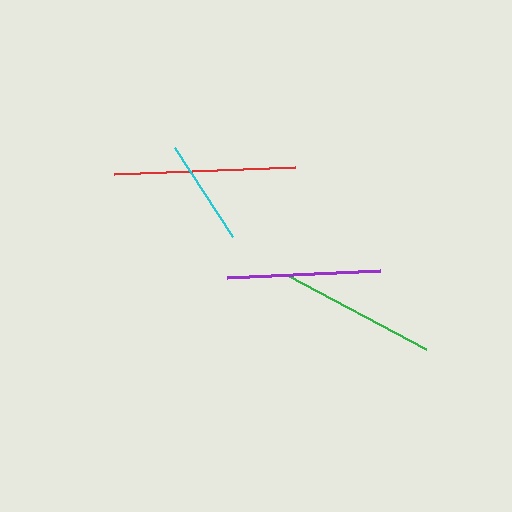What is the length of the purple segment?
The purple segment is approximately 154 pixels long.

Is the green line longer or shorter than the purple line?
The green line is longer than the purple line.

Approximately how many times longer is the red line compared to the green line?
The red line is approximately 1.2 times the length of the green line.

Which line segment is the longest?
The red line is the longest at approximately 181 pixels.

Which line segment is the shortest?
The cyan line is the shortest at approximately 106 pixels.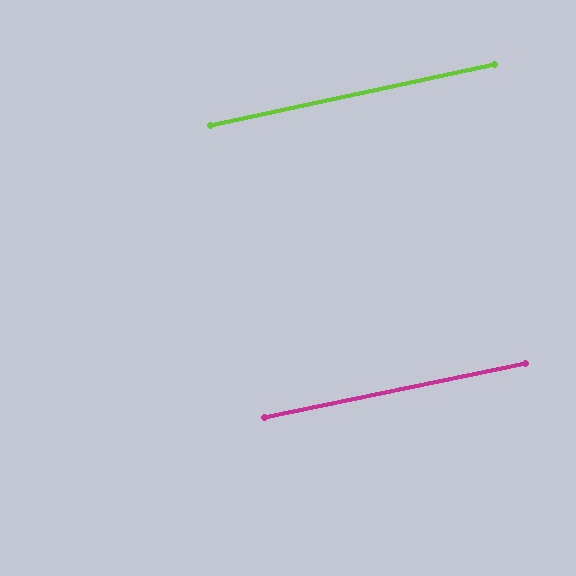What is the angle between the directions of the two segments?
Approximately 0 degrees.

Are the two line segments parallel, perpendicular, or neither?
Parallel — their directions differ by only 0.5°.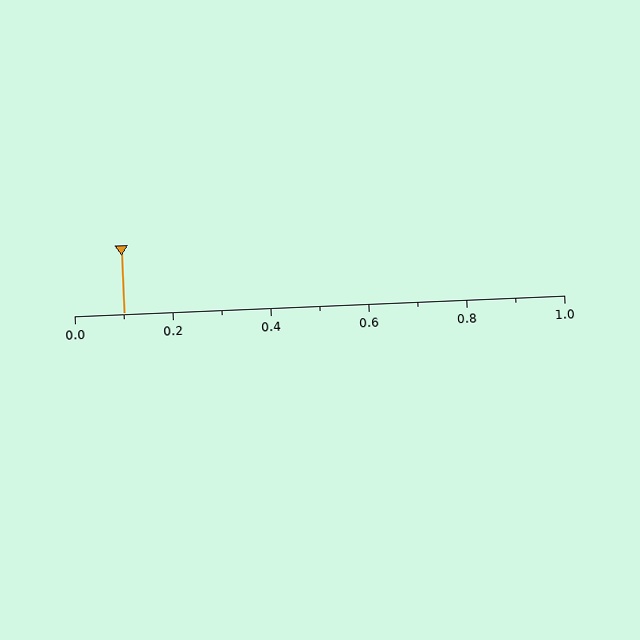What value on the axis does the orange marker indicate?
The marker indicates approximately 0.1.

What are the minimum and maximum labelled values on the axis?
The axis runs from 0.0 to 1.0.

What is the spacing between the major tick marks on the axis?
The major ticks are spaced 0.2 apart.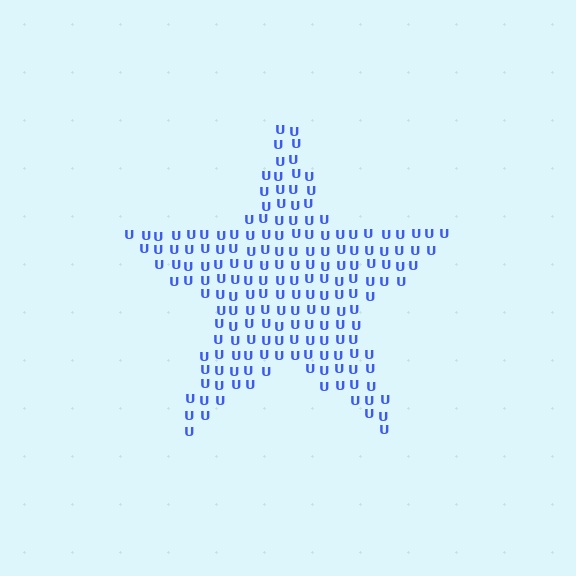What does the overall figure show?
The overall figure shows a star.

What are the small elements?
The small elements are letter U's.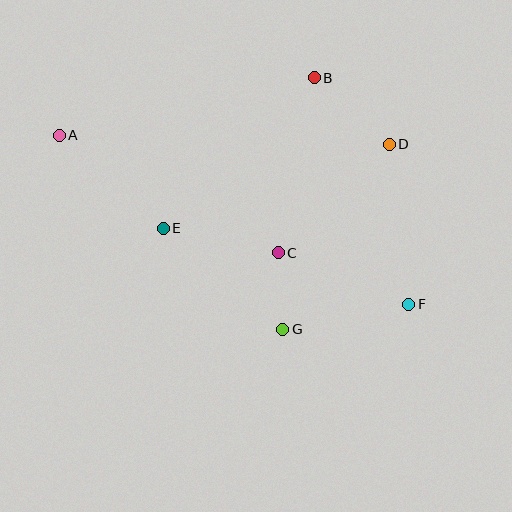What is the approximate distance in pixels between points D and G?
The distance between D and G is approximately 213 pixels.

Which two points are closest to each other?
Points C and G are closest to each other.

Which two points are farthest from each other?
Points A and F are farthest from each other.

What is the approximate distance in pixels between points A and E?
The distance between A and E is approximately 140 pixels.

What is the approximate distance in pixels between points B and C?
The distance between B and C is approximately 179 pixels.